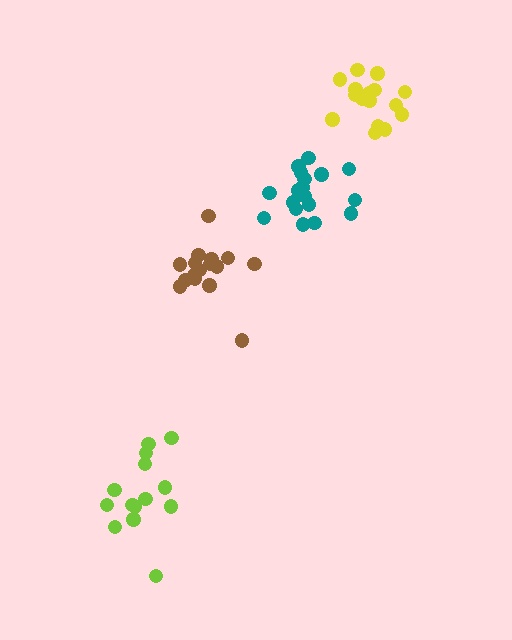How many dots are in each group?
Group 1: 14 dots, Group 2: 16 dots, Group 3: 18 dots, Group 4: 16 dots (64 total).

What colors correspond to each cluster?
The clusters are colored: lime, yellow, teal, brown.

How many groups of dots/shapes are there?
There are 4 groups.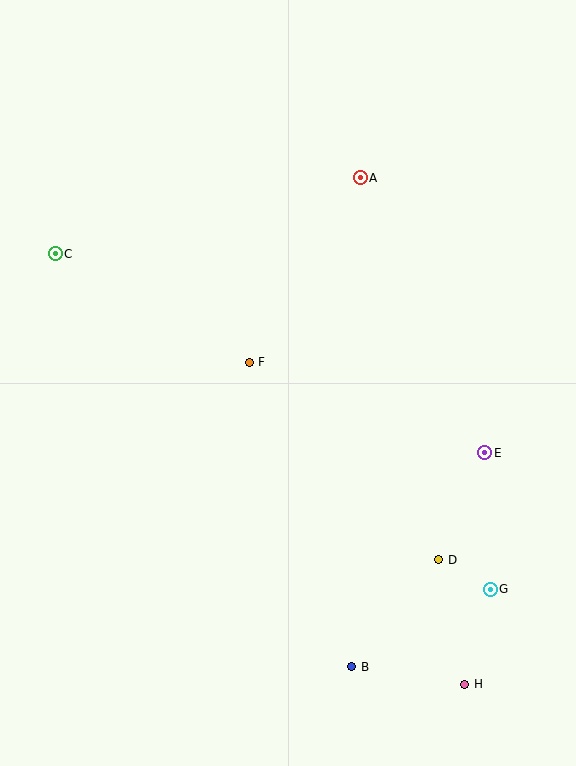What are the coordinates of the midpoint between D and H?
The midpoint between D and H is at (452, 622).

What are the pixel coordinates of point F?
Point F is at (249, 362).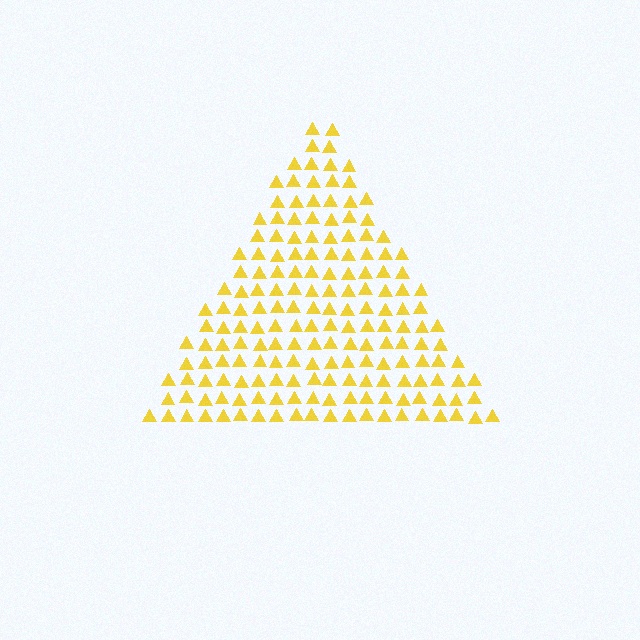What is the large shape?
The large shape is a triangle.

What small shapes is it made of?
It is made of small triangles.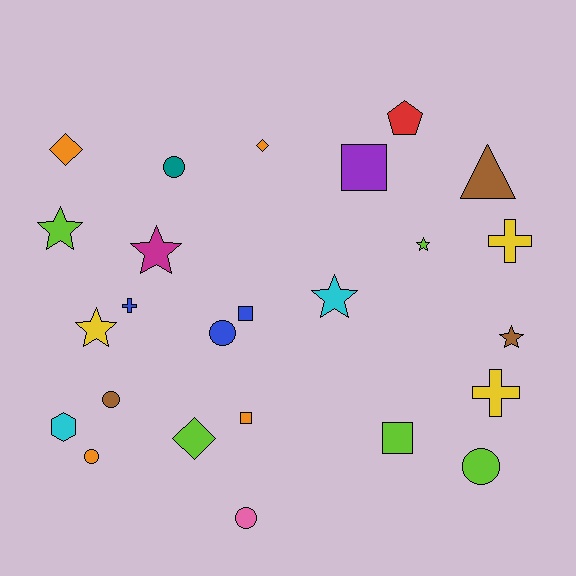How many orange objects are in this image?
There are 4 orange objects.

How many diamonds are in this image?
There are 3 diamonds.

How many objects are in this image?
There are 25 objects.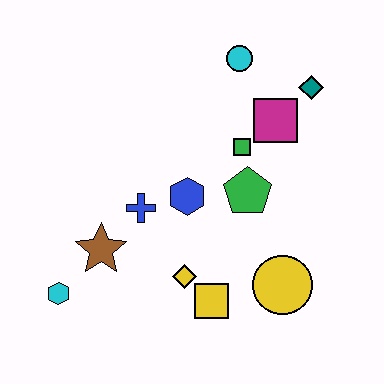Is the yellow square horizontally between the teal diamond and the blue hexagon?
Yes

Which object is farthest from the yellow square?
The cyan circle is farthest from the yellow square.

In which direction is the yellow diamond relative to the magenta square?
The yellow diamond is below the magenta square.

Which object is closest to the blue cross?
The blue hexagon is closest to the blue cross.